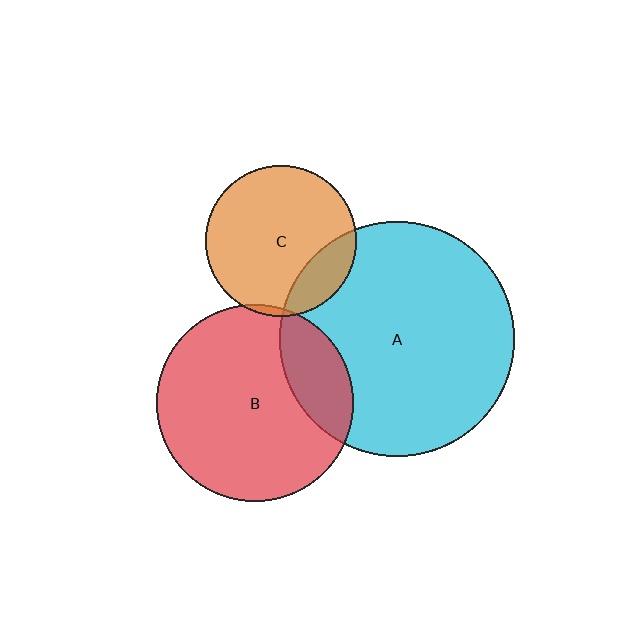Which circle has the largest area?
Circle A (cyan).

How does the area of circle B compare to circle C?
Approximately 1.7 times.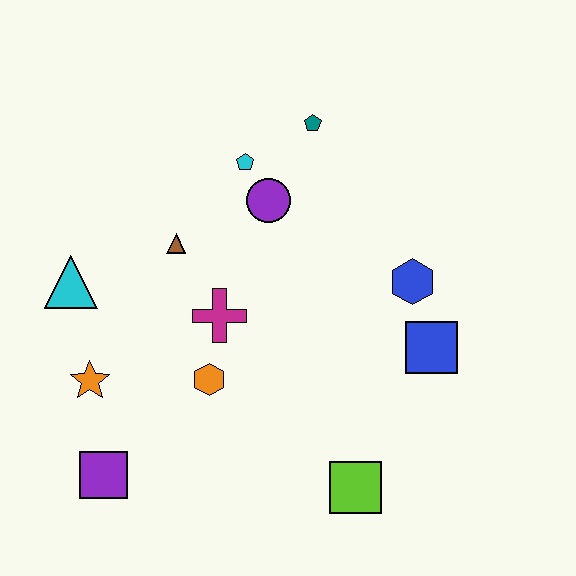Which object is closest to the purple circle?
The cyan pentagon is closest to the purple circle.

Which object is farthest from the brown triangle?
The lime square is farthest from the brown triangle.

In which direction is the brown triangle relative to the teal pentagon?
The brown triangle is to the left of the teal pentagon.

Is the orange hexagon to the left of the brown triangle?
No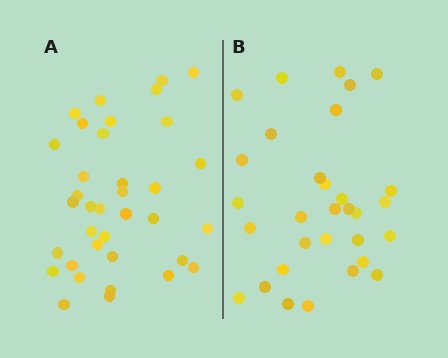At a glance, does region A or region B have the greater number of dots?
Region A (the left region) has more dots.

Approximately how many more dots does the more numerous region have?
Region A has about 5 more dots than region B.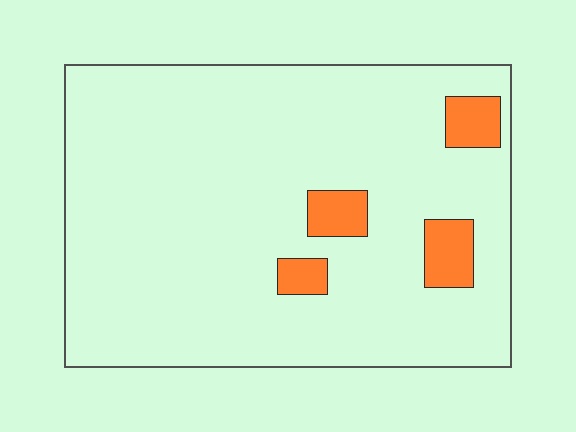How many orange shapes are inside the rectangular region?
4.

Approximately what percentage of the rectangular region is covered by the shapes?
Approximately 10%.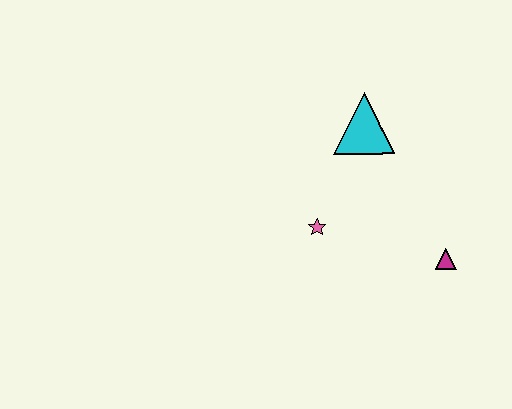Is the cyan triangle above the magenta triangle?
Yes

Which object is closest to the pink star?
The cyan triangle is closest to the pink star.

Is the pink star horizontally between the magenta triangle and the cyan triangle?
No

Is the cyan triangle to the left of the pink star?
No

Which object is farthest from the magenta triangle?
The cyan triangle is farthest from the magenta triangle.